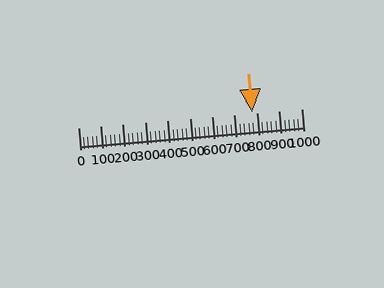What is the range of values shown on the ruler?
The ruler shows values from 0 to 1000.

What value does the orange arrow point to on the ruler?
The orange arrow points to approximately 780.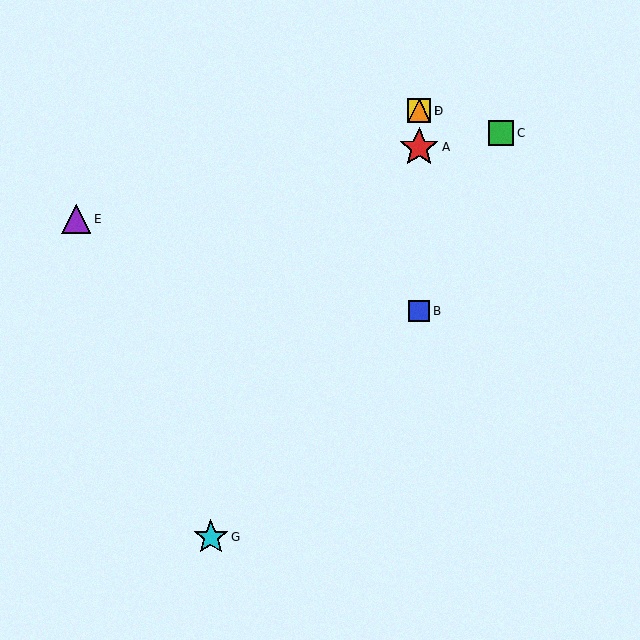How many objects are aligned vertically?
4 objects (A, B, D, F) are aligned vertically.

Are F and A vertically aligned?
Yes, both are at x≈419.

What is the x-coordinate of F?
Object F is at x≈419.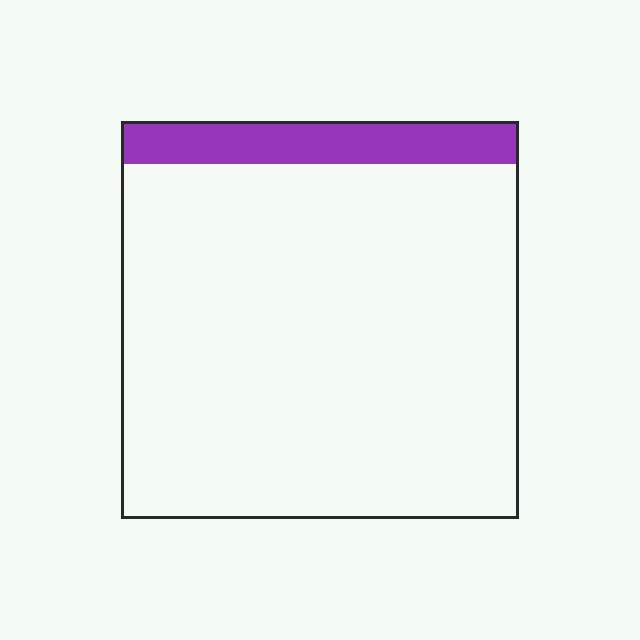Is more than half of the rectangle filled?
No.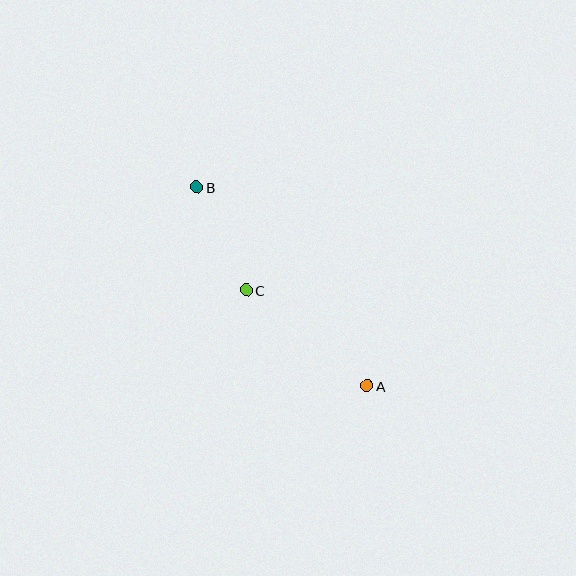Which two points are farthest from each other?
Points A and B are farthest from each other.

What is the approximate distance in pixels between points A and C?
The distance between A and C is approximately 154 pixels.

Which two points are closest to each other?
Points B and C are closest to each other.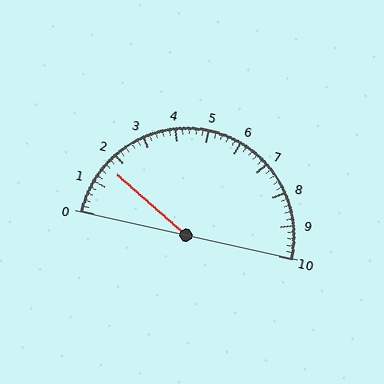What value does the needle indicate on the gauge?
The needle indicates approximately 1.6.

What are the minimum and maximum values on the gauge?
The gauge ranges from 0 to 10.